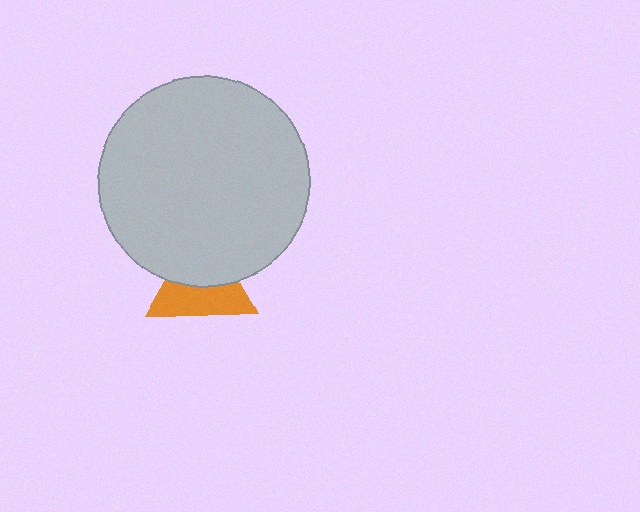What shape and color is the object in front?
The object in front is a light gray circle.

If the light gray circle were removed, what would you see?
You would see the complete orange triangle.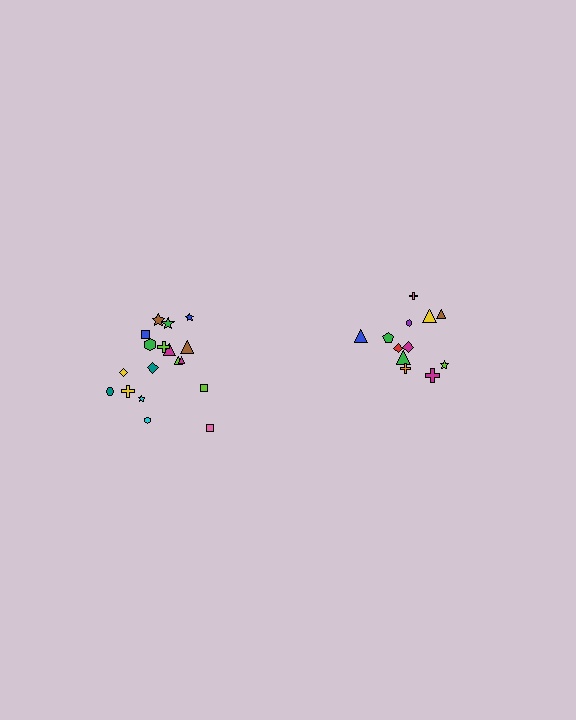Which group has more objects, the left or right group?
The left group.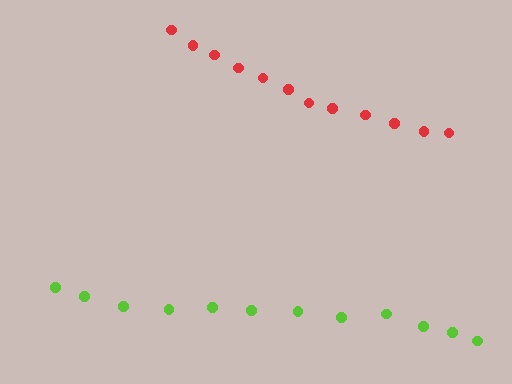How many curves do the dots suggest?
There are 2 distinct paths.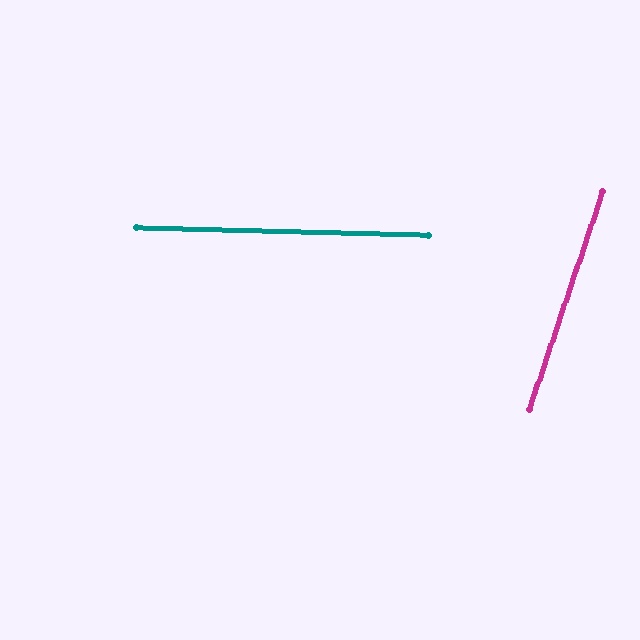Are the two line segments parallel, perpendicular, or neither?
Neither parallel nor perpendicular — they differ by about 73°.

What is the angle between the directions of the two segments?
Approximately 73 degrees.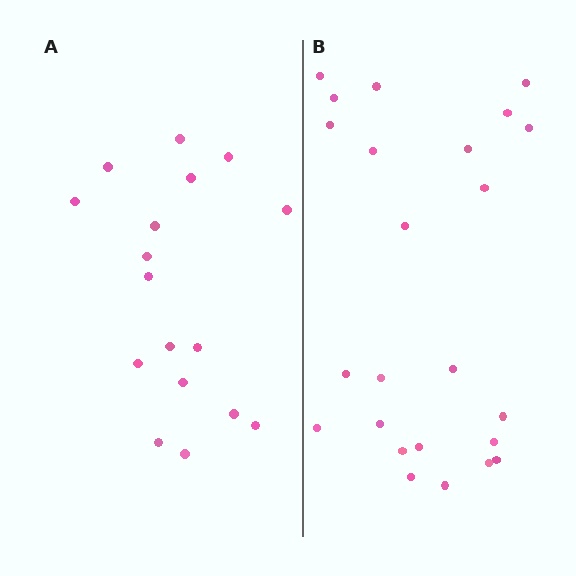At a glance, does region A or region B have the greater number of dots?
Region B (the right region) has more dots.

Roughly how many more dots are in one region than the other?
Region B has roughly 8 or so more dots than region A.